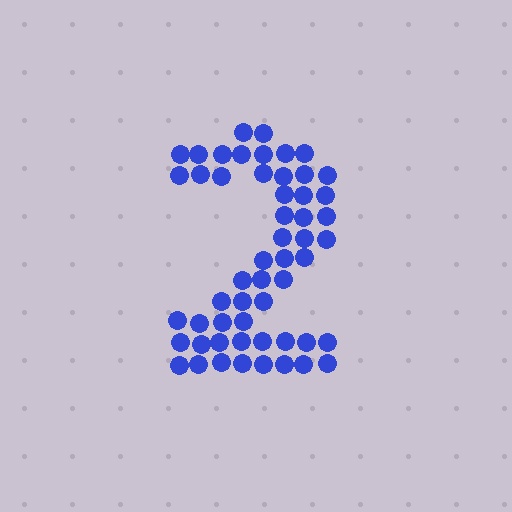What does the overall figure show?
The overall figure shows the digit 2.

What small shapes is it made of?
It is made of small circles.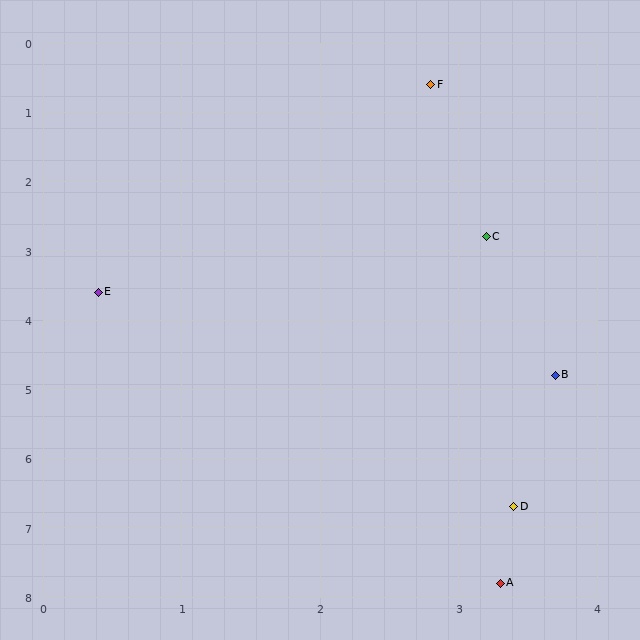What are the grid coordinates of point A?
Point A is at approximately (3.3, 7.8).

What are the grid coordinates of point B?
Point B is at approximately (3.7, 4.8).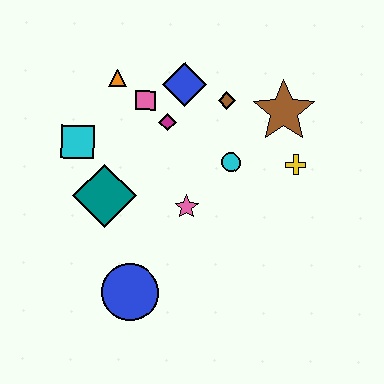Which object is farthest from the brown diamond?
The blue circle is farthest from the brown diamond.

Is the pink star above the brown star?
No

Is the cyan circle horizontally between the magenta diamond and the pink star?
No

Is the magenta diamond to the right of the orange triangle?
Yes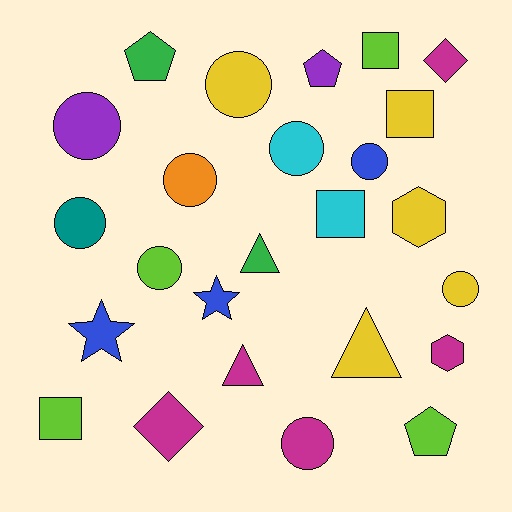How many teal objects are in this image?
There is 1 teal object.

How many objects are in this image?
There are 25 objects.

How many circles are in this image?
There are 9 circles.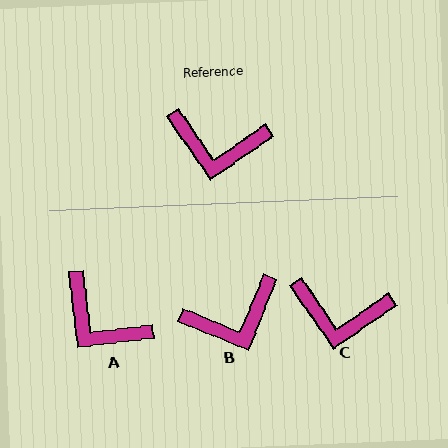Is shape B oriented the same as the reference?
No, it is off by about 33 degrees.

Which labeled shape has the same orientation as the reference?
C.